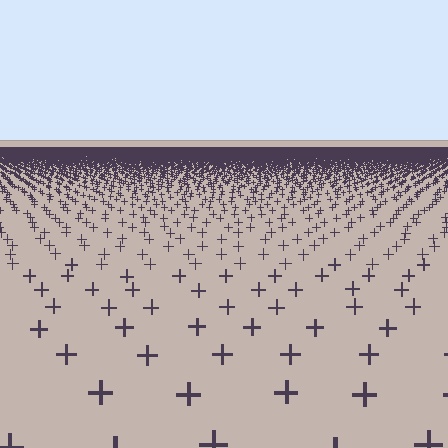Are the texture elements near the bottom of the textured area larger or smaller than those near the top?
Larger. Near the bottom, elements are closer to the viewer and appear at a bigger on-screen size.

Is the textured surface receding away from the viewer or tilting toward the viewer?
The surface is receding away from the viewer. Texture elements get smaller and denser toward the top.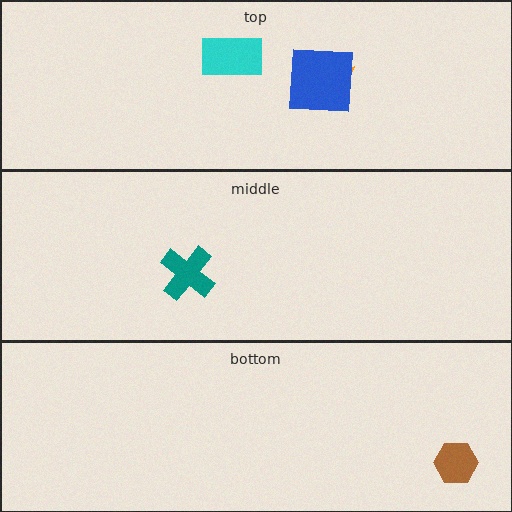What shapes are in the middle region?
The teal cross.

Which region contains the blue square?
The top region.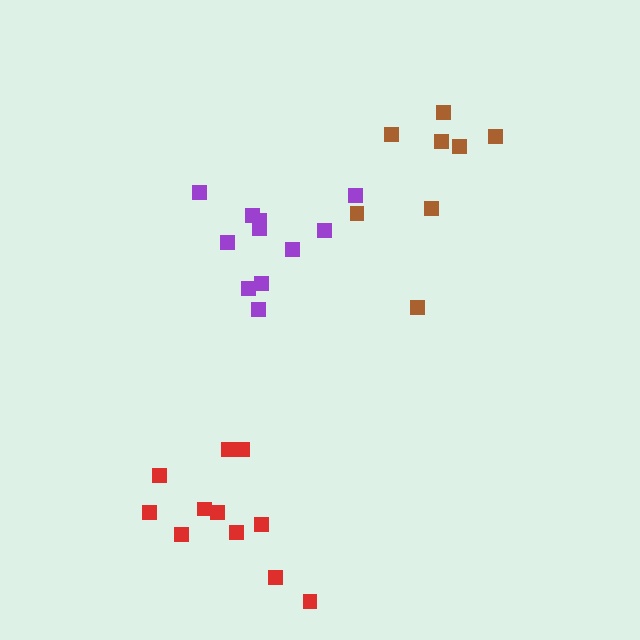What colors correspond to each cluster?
The clusters are colored: brown, purple, red.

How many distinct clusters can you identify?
There are 3 distinct clusters.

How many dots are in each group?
Group 1: 8 dots, Group 2: 11 dots, Group 3: 11 dots (30 total).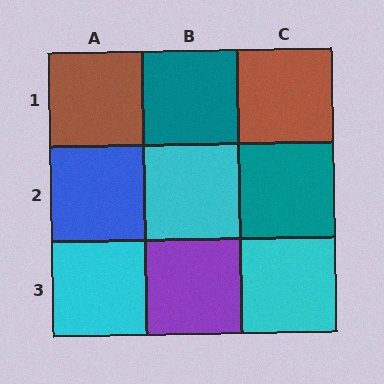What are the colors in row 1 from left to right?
Brown, teal, brown.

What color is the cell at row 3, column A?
Cyan.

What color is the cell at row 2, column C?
Teal.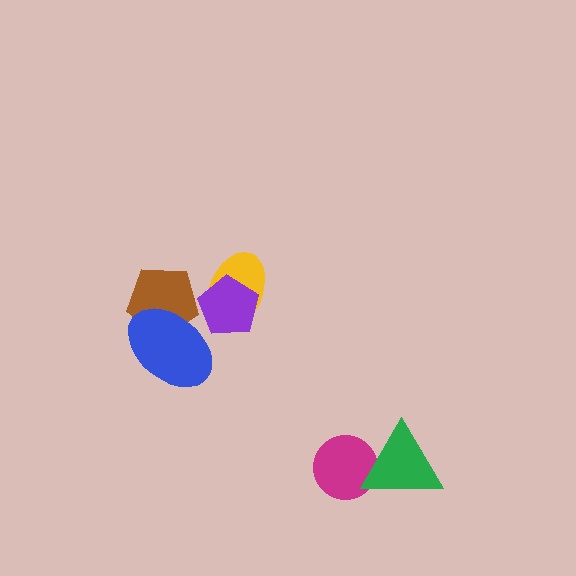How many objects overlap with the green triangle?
1 object overlaps with the green triangle.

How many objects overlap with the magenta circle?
1 object overlaps with the magenta circle.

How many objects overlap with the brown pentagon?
1 object overlaps with the brown pentagon.